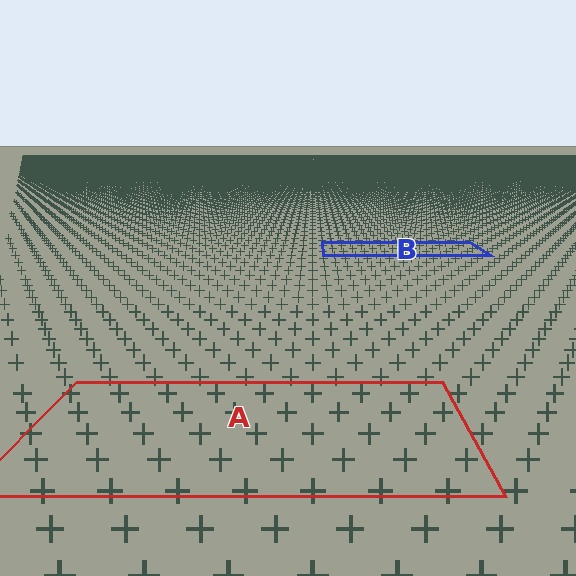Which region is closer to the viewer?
Region A is closer. The texture elements there are larger and more spread out.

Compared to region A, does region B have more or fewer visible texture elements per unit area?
Region B has more texture elements per unit area — they are packed more densely because it is farther away.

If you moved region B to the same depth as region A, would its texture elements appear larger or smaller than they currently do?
They would appear larger. At a closer depth, the same texture elements are projected at a bigger on-screen size.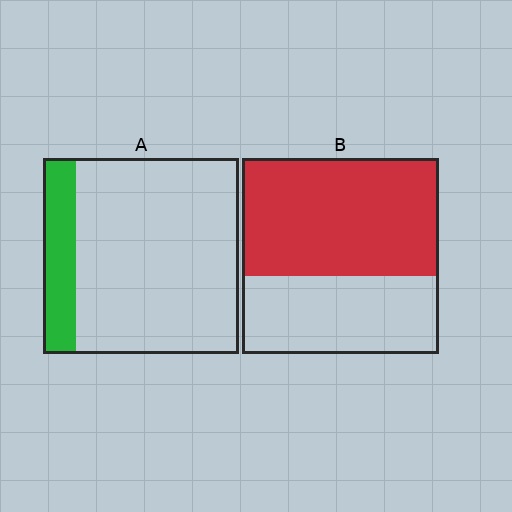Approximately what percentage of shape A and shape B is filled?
A is approximately 15% and B is approximately 60%.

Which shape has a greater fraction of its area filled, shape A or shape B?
Shape B.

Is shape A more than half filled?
No.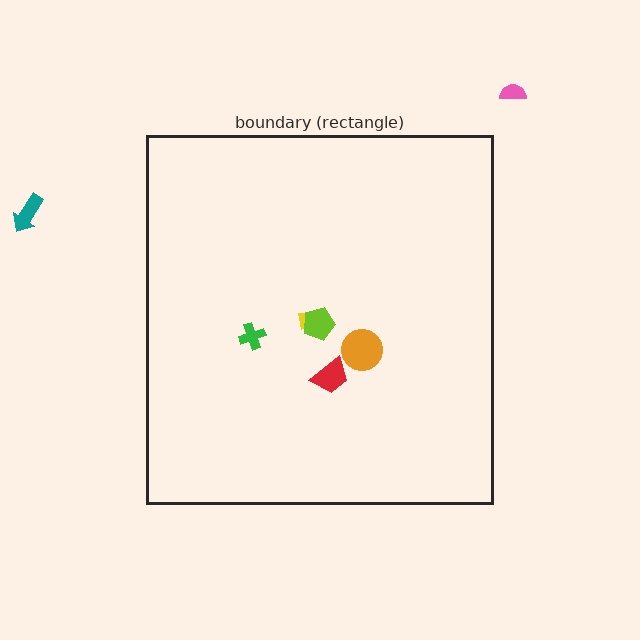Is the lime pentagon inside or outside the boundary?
Inside.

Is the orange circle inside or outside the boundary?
Inside.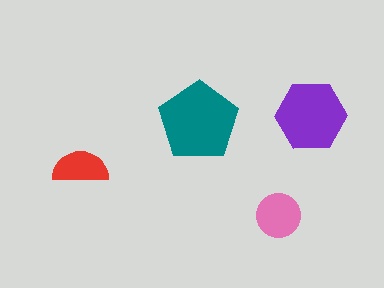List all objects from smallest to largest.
The red semicircle, the pink circle, the purple hexagon, the teal pentagon.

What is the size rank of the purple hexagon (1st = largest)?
2nd.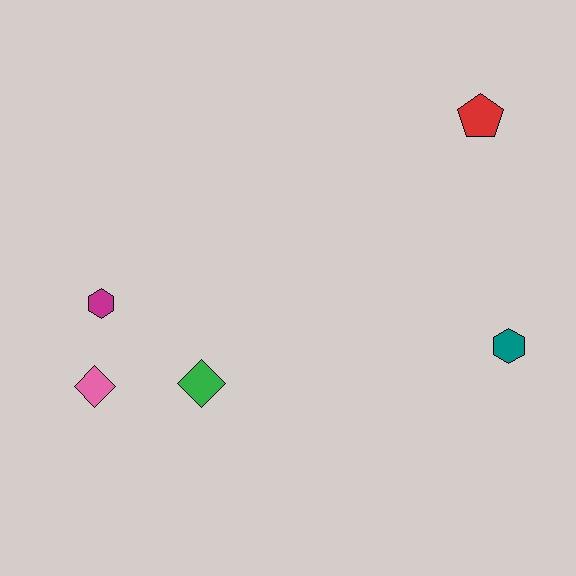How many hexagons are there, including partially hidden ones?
There are 2 hexagons.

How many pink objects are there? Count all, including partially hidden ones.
There is 1 pink object.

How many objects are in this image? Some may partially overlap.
There are 5 objects.